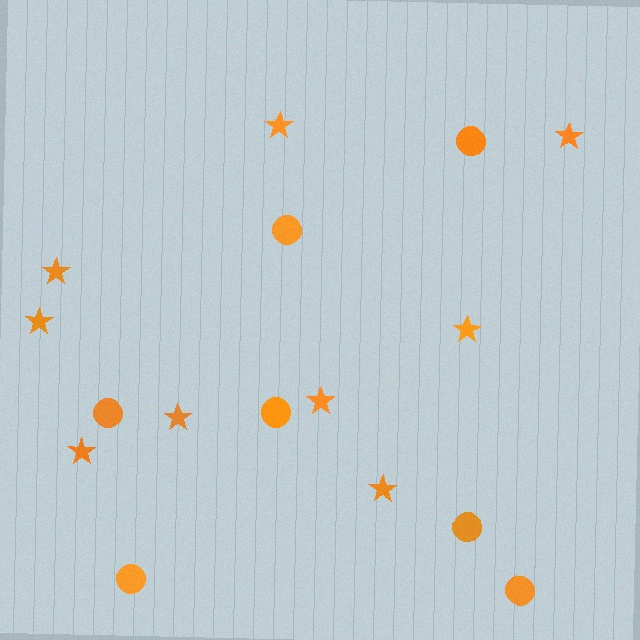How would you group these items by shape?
There are 2 groups: one group of circles (7) and one group of stars (9).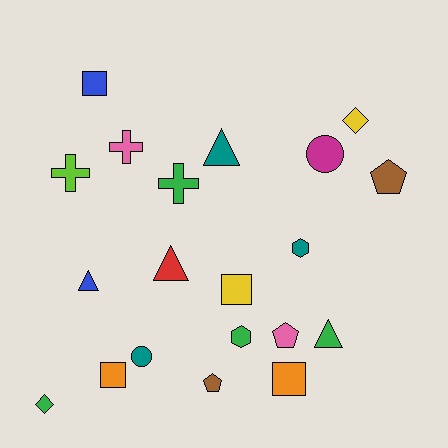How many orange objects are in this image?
There are 2 orange objects.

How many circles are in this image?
There are 2 circles.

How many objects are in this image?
There are 20 objects.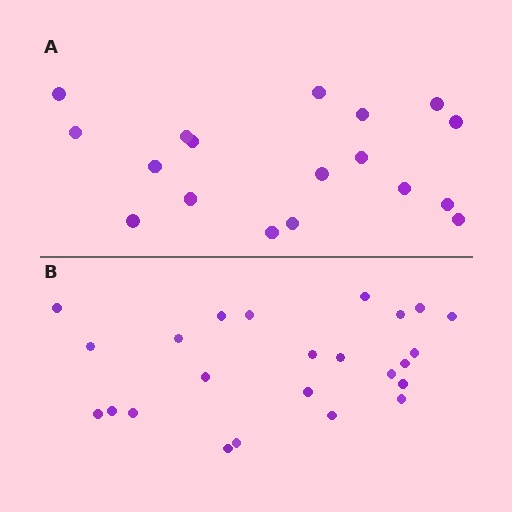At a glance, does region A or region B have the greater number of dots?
Region B (the bottom region) has more dots.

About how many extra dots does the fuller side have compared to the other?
Region B has about 6 more dots than region A.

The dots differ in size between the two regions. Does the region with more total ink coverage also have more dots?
No. Region A has more total ink coverage because its dots are larger, but region B actually contains more individual dots. Total area can be misleading — the number of items is what matters here.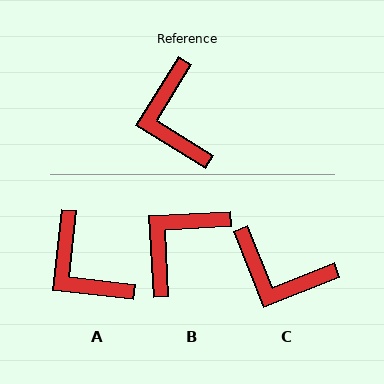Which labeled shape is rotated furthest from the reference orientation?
B, about 55 degrees away.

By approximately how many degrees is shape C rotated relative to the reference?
Approximately 54 degrees counter-clockwise.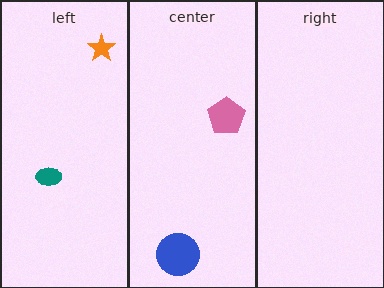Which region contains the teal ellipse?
The left region.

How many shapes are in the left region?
2.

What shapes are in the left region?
The orange star, the teal ellipse.